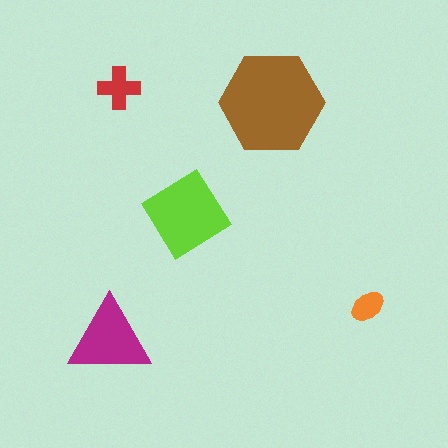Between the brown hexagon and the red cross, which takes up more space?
The brown hexagon.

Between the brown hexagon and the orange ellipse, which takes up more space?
The brown hexagon.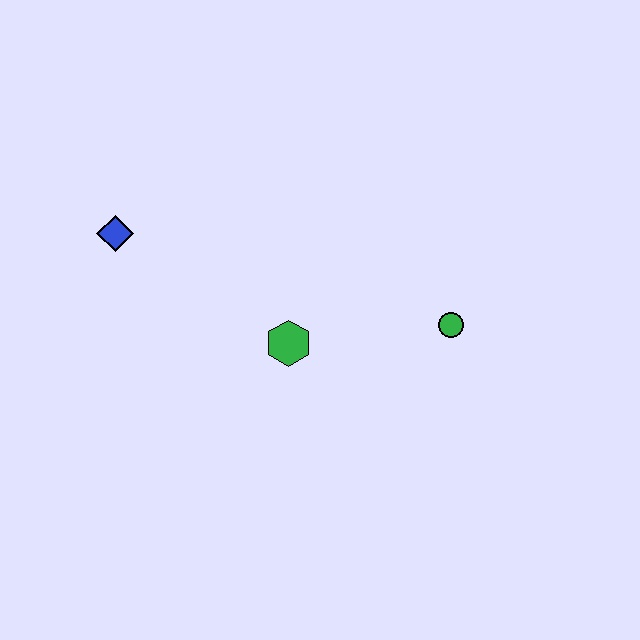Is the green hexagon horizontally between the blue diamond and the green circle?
Yes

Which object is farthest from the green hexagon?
The blue diamond is farthest from the green hexagon.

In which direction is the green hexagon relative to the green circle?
The green hexagon is to the left of the green circle.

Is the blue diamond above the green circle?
Yes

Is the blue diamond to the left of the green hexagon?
Yes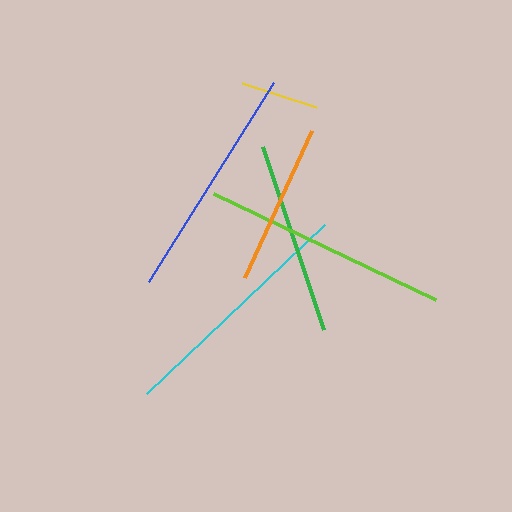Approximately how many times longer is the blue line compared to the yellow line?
The blue line is approximately 3.0 times the length of the yellow line.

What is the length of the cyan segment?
The cyan segment is approximately 246 pixels long.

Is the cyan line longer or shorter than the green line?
The cyan line is longer than the green line.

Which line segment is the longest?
The lime line is the longest at approximately 247 pixels.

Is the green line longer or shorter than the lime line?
The lime line is longer than the green line.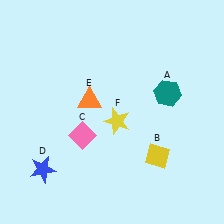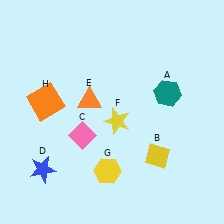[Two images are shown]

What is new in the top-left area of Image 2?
An orange square (H) was added in the top-left area of Image 2.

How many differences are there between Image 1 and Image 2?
There are 2 differences between the two images.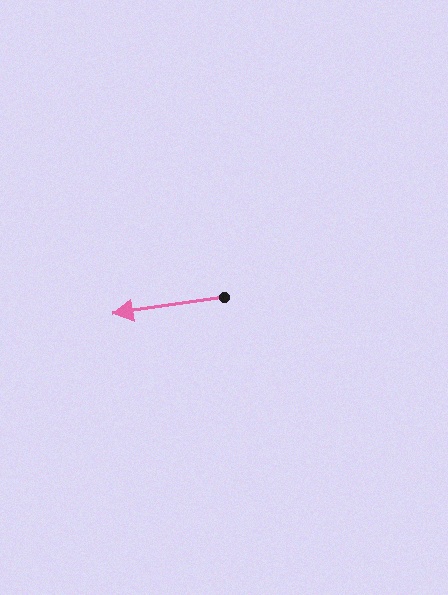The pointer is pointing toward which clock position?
Roughly 9 o'clock.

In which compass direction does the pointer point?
West.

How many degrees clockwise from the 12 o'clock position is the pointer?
Approximately 262 degrees.